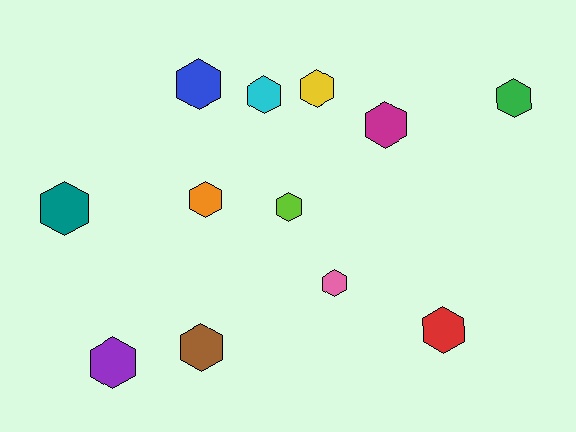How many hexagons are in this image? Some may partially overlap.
There are 12 hexagons.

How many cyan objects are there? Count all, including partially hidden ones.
There is 1 cyan object.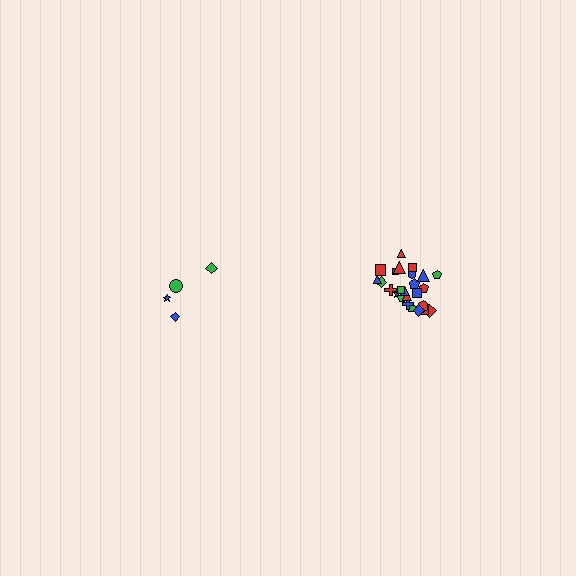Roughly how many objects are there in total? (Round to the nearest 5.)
Roughly 30 objects in total.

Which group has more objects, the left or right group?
The right group.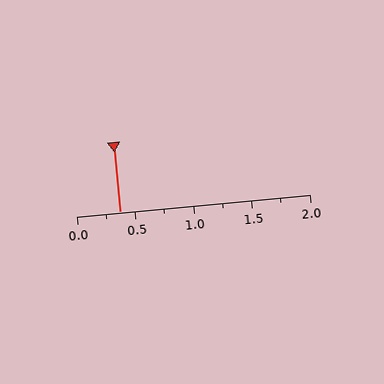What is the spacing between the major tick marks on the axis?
The major ticks are spaced 0.5 apart.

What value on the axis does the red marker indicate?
The marker indicates approximately 0.38.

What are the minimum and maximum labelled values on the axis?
The axis runs from 0.0 to 2.0.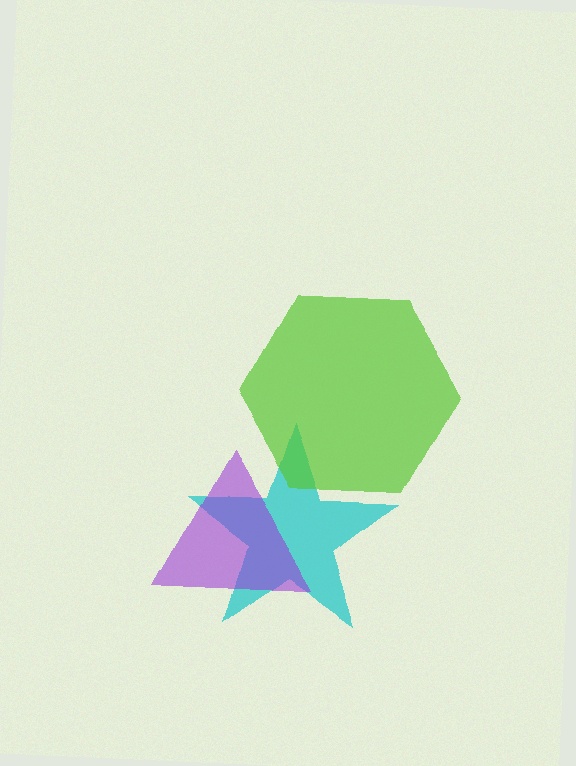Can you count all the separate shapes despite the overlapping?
Yes, there are 3 separate shapes.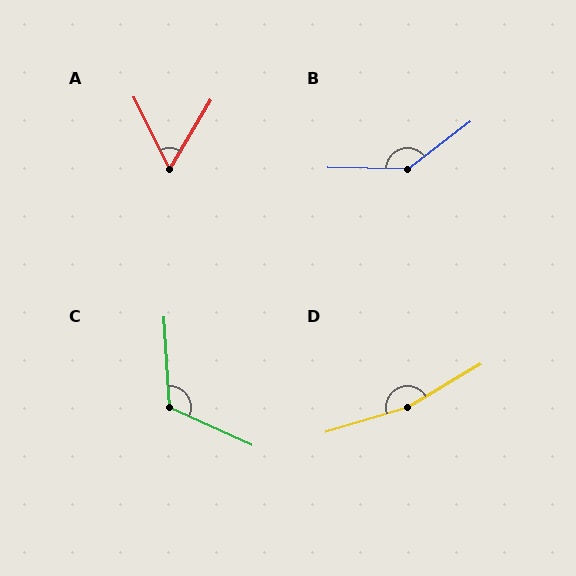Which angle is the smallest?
A, at approximately 57 degrees.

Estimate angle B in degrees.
Approximately 141 degrees.